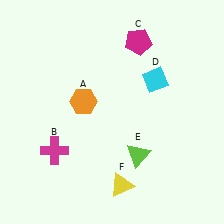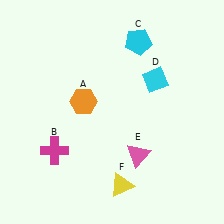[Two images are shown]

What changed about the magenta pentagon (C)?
In Image 1, C is magenta. In Image 2, it changed to cyan.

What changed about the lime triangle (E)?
In Image 1, E is lime. In Image 2, it changed to pink.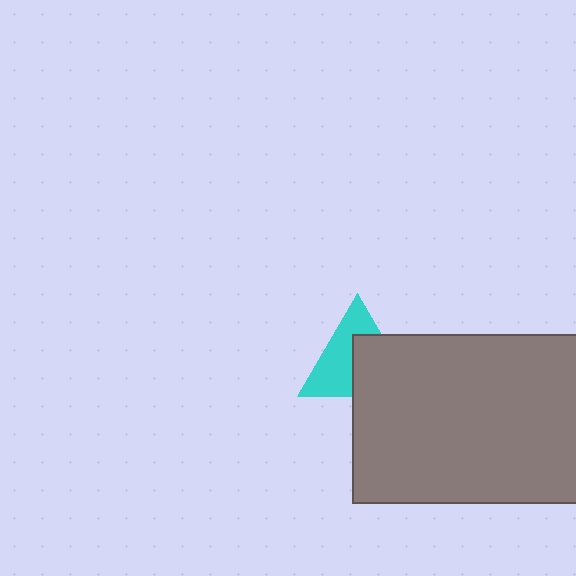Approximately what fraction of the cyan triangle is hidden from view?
Roughly 48% of the cyan triangle is hidden behind the gray rectangle.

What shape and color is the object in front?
The object in front is a gray rectangle.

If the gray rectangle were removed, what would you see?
You would see the complete cyan triangle.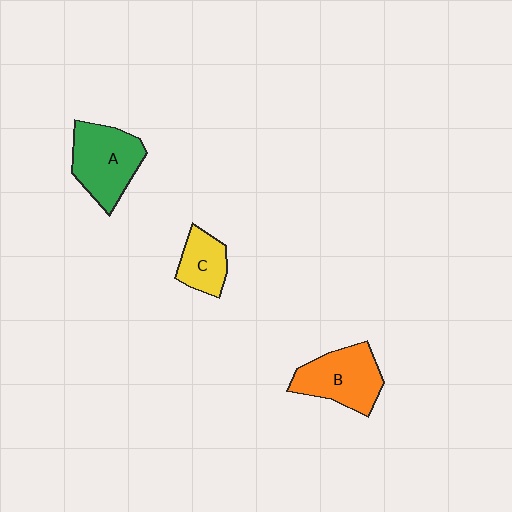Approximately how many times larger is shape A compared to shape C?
Approximately 1.8 times.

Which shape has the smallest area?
Shape C (yellow).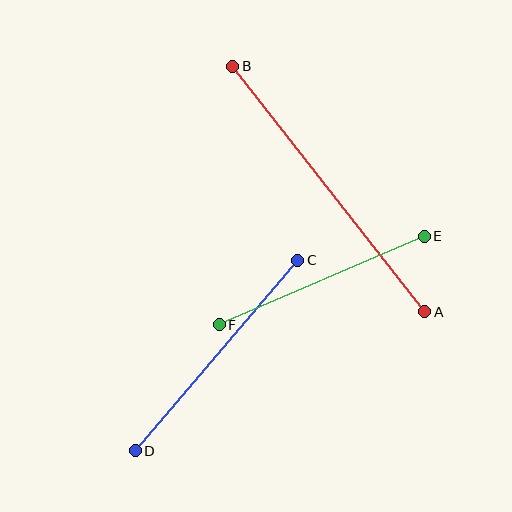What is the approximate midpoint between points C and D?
The midpoint is at approximately (217, 355) pixels.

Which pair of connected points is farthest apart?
Points A and B are farthest apart.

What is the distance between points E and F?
The distance is approximately 223 pixels.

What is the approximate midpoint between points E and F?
The midpoint is at approximately (322, 281) pixels.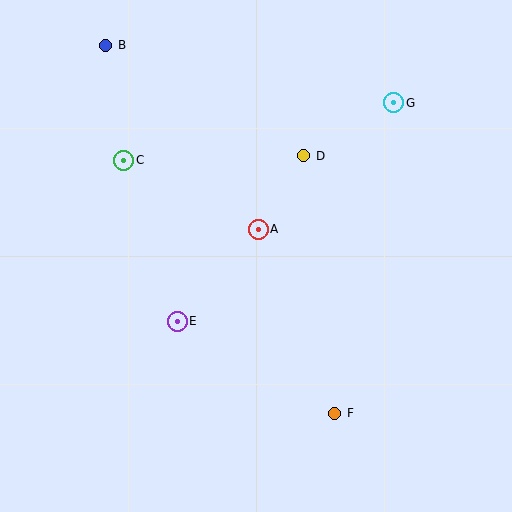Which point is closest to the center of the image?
Point A at (258, 229) is closest to the center.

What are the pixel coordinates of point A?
Point A is at (258, 229).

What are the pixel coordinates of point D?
Point D is at (304, 156).